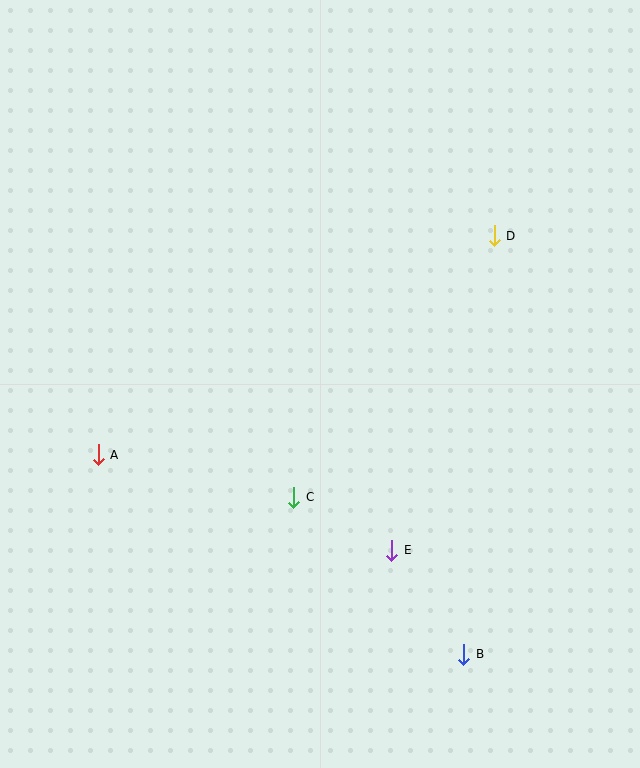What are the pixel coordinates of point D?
Point D is at (494, 236).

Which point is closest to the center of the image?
Point C at (294, 497) is closest to the center.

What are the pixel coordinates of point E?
Point E is at (392, 550).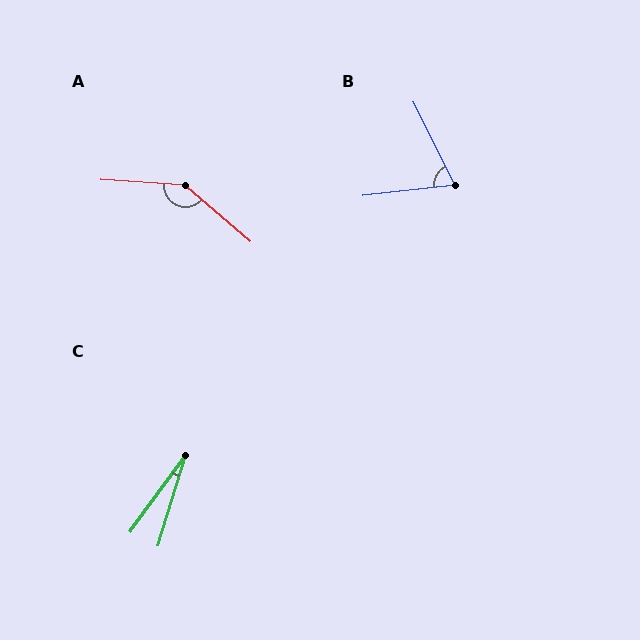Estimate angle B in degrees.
Approximately 70 degrees.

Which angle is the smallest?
C, at approximately 19 degrees.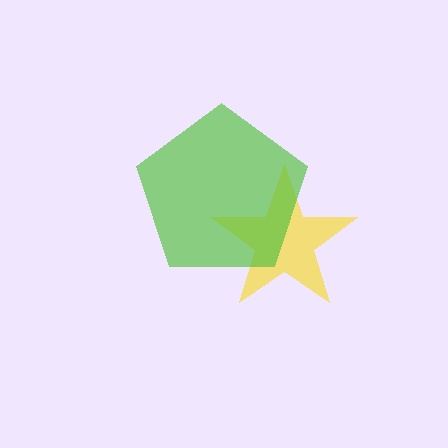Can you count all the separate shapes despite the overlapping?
Yes, there are 2 separate shapes.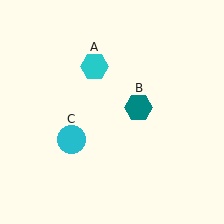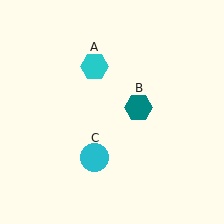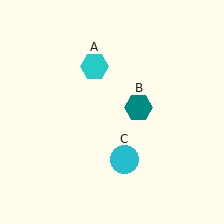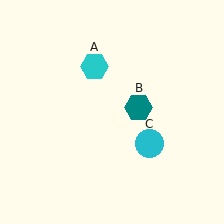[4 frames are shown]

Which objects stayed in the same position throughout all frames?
Cyan hexagon (object A) and teal hexagon (object B) remained stationary.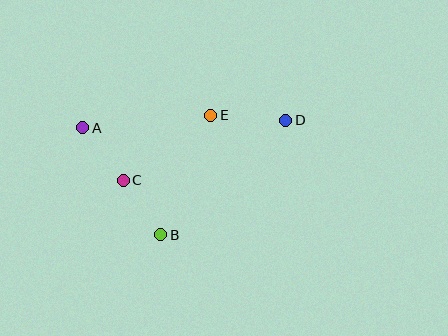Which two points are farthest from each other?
Points A and D are farthest from each other.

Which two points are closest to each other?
Points B and C are closest to each other.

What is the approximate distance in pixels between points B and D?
The distance between B and D is approximately 169 pixels.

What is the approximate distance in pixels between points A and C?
The distance between A and C is approximately 67 pixels.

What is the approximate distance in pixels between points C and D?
The distance between C and D is approximately 173 pixels.